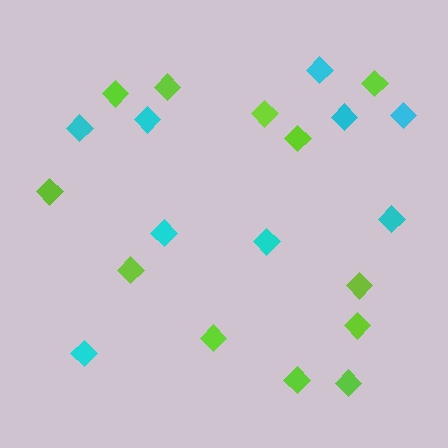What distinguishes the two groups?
There are 2 groups: one group of lime diamonds (12) and one group of cyan diamonds (9).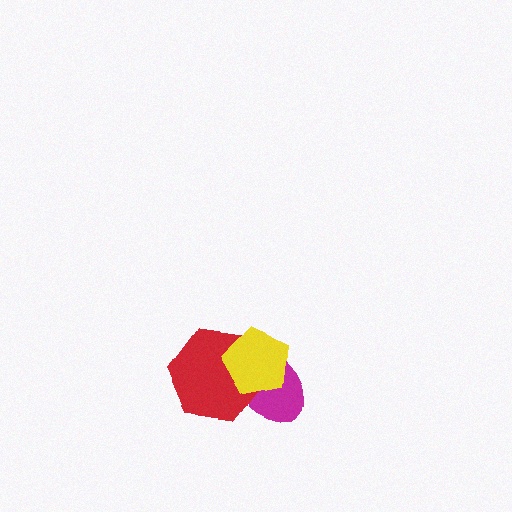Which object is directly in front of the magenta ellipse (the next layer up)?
The red hexagon is directly in front of the magenta ellipse.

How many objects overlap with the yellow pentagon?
2 objects overlap with the yellow pentagon.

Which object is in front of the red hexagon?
The yellow pentagon is in front of the red hexagon.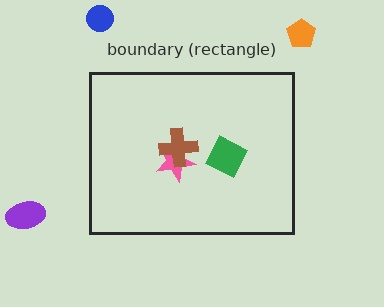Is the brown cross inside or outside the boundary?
Inside.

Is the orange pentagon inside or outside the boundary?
Outside.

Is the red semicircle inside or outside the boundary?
Inside.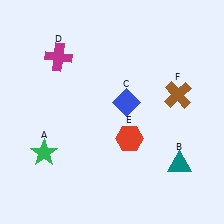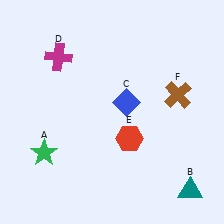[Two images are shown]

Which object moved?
The teal triangle (B) moved down.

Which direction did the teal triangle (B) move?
The teal triangle (B) moved down.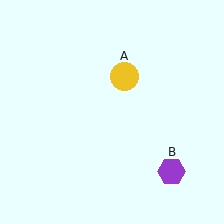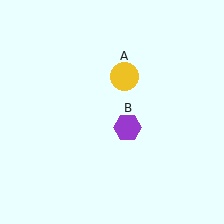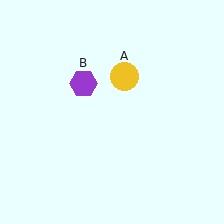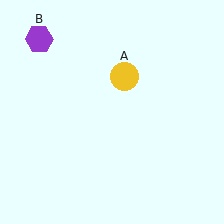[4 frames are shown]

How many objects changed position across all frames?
1 object changed position: purple hexagon (object B).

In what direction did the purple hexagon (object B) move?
The purple hexagon (object B) moved up and to the left.